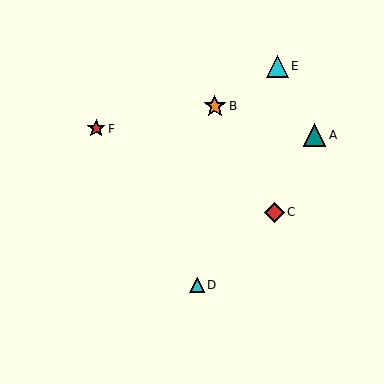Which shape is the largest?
The teal triangle (labeled A) is the largest.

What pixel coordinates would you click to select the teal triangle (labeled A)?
Click at (315, 135) to select the teal triangle A.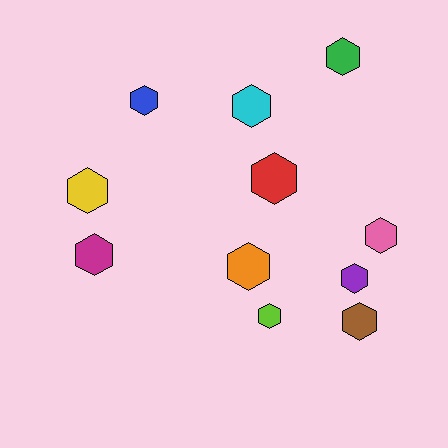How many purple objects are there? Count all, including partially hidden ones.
There is 1 purple object.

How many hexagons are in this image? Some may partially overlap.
There are 11 hexagons.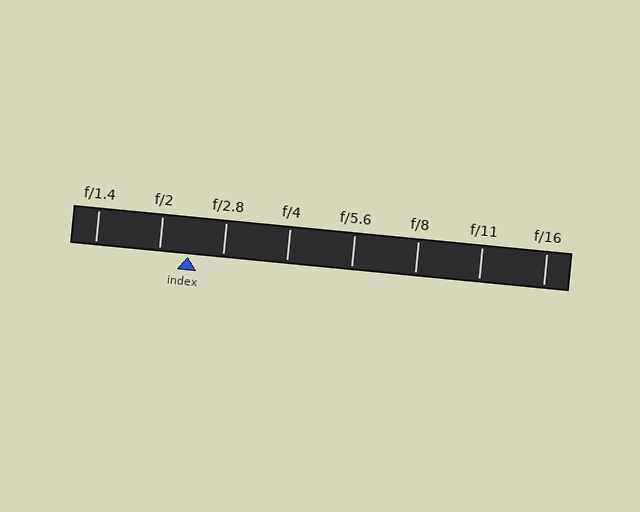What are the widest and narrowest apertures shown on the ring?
The widest aperture shown is f/1.4 and the narrowest is f/16.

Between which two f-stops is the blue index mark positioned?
The index mark is between f/2 and f/2.8.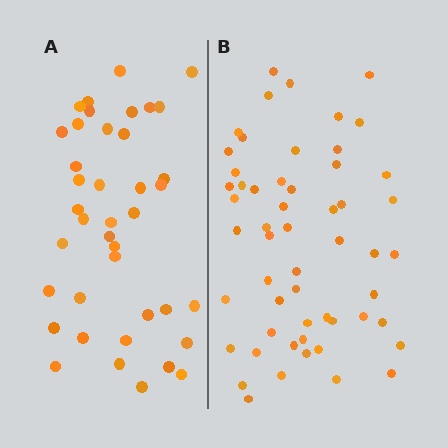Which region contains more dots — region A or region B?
Region B (the right region) has more dots.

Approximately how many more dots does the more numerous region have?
Region B has approximately 15 more dots than region A.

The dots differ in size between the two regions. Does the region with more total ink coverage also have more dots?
No. Region A has more total ink coverage because its dots are larger, but region B actually contains more individual dots. Total area can be misleading — the number of items is what matters here.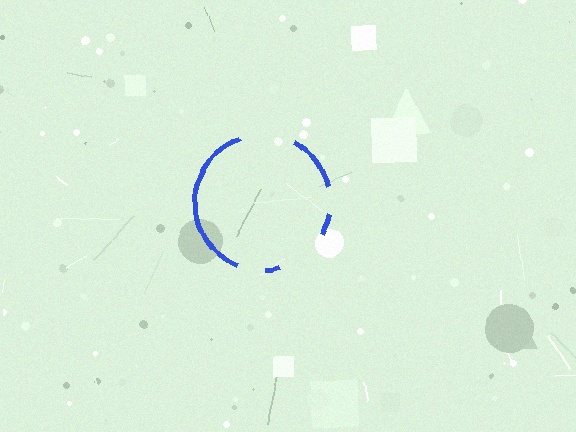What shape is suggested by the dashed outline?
The dashed outline suggests a circle.